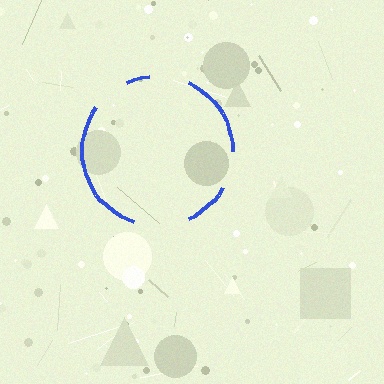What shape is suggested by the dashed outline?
The dashed outline suggests a circle.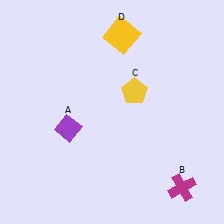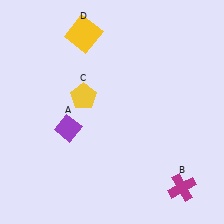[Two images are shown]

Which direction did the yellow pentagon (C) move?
The yellow pentagon (C) moved left.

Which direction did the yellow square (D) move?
The yellow square (D) moved left.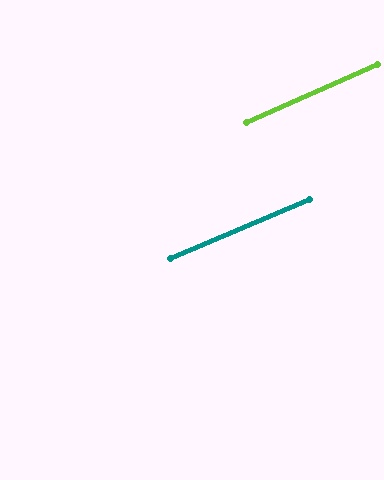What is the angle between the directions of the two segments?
Approximately 1 degree.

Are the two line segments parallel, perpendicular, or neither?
Parallel — their directions differ by only 1.0°.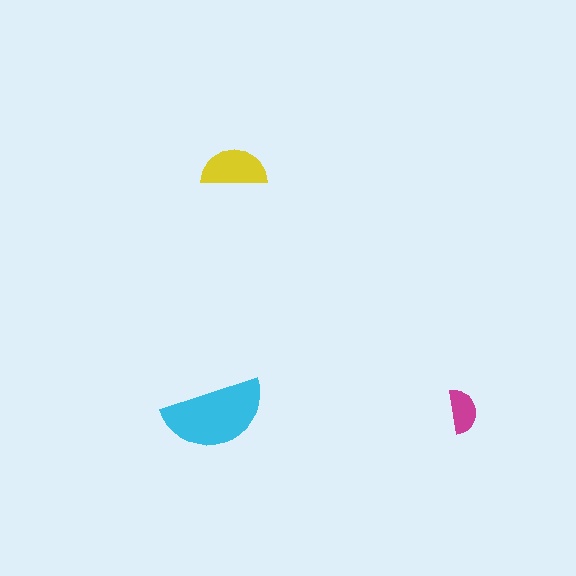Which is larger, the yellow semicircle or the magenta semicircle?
The yellow one.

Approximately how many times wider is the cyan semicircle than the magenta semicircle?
About 2.5 times wider.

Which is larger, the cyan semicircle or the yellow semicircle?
The cyan one.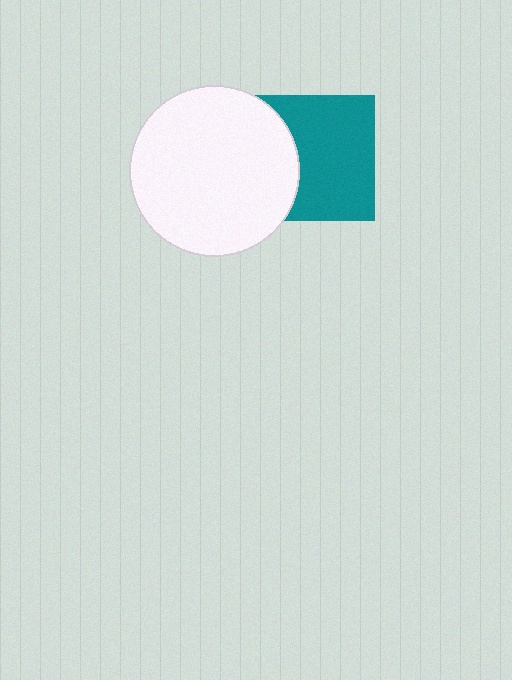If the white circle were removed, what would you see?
You would see the complete teal square.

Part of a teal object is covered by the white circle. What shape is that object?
It is a square.